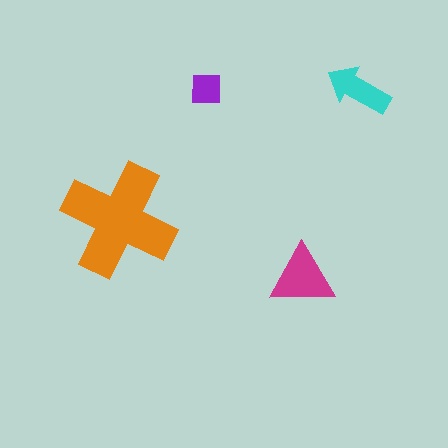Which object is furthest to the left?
The orange cross is leftmost.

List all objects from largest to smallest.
The orange cross, the magenta triangle, the cyan arrow, the purple square.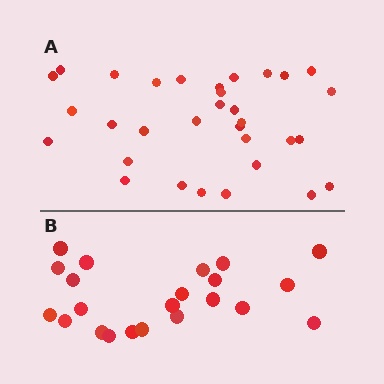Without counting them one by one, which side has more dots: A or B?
Region A (the top region) has more dots.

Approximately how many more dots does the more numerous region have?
Region A has roughly 10 or so more dots than region B.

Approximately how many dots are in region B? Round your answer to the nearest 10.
About 20 dots. (The exact count is 22, which rounds to 20.)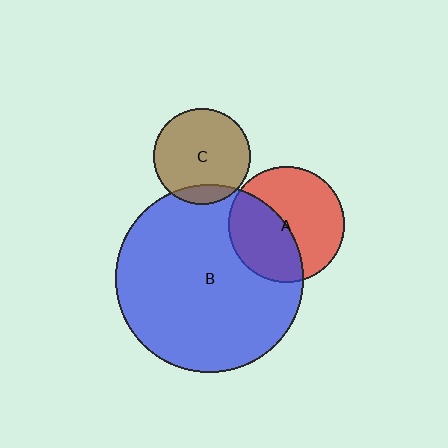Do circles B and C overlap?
Yes.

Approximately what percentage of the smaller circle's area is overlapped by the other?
Approximately 15%.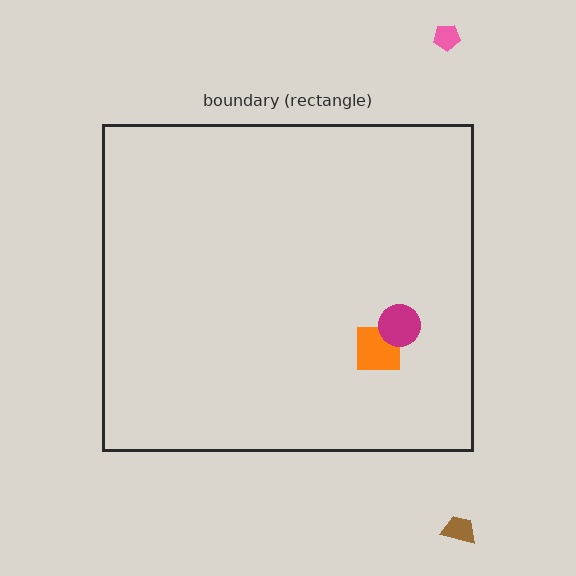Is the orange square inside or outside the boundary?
Inside.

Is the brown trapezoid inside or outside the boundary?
Outside.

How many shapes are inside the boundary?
2 inside, 2 outside.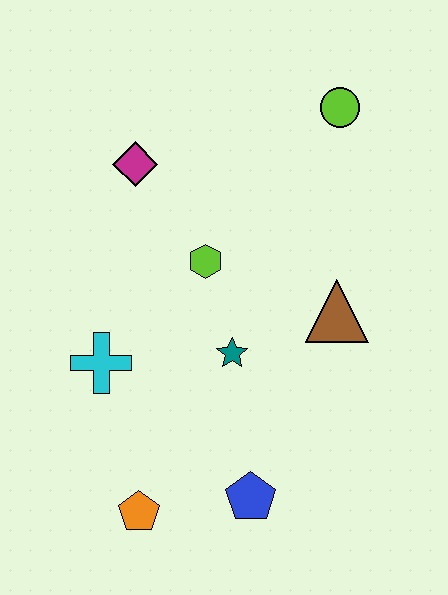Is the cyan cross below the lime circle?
Yes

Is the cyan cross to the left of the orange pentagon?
Yes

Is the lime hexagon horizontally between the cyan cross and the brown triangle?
Yes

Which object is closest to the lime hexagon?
The teal star is closest to the lime hexagon.